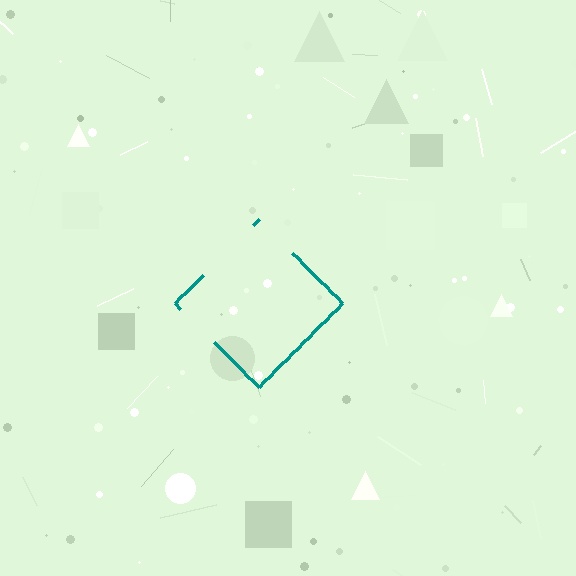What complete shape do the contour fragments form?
The contour fragments form a diamond.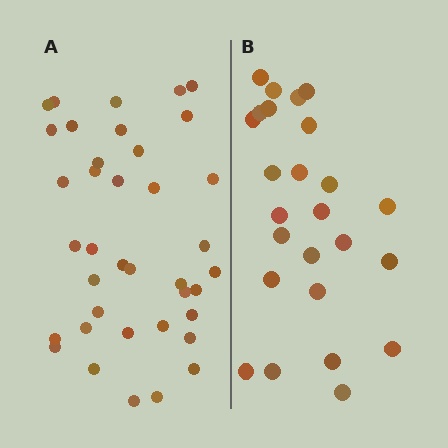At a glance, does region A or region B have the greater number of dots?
Region A (the left region) has more dots.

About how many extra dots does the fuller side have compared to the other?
Region A has approximately 15 more dots than region B.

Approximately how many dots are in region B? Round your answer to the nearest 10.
About 20 dots. (The exact count is 25, which rounds to 20.)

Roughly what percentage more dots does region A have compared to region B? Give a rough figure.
About 50% more.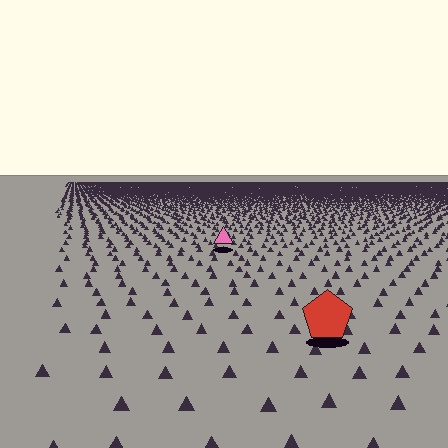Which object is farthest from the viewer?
The pink triangle is farthest from the viewer. It appears smaller and the ground texture around it is denser.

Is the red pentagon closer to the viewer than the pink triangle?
Yes. The red pentagon is closer — you can tell from the texture gradient: the ground texture is coarser near it.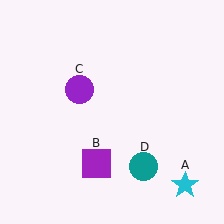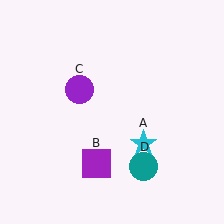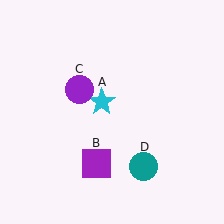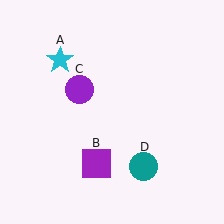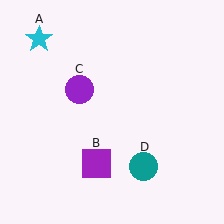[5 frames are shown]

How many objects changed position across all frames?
1 object changed position: cyan star (object A).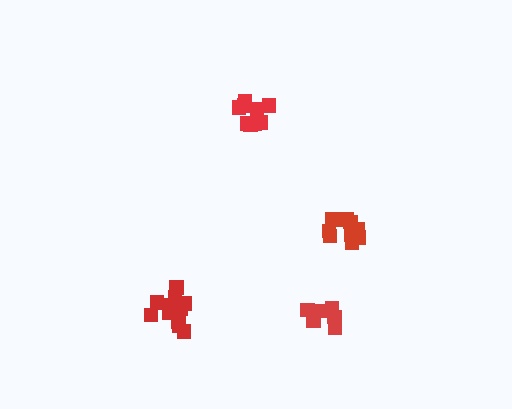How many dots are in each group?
Group 1: 9 dots, Group 2: 6 dots, Group 3: 12 dots, Group 4: 11 dots (38 total).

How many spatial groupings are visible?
There are 4 spatial groupings.